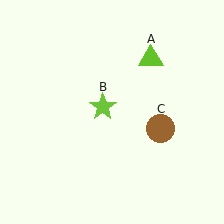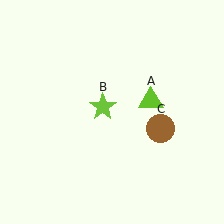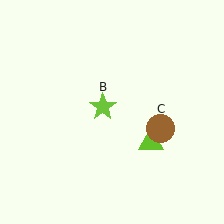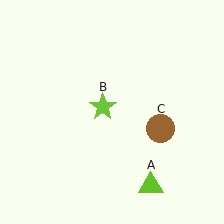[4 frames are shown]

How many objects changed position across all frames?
1 object changed position: lime triangle (object A).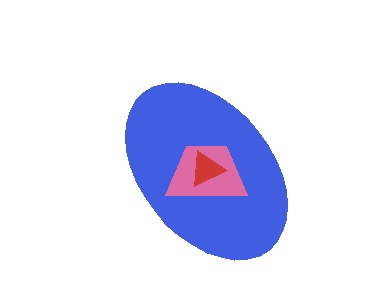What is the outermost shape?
The blue ellipse.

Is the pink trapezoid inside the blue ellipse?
Yes.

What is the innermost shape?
The red triangle.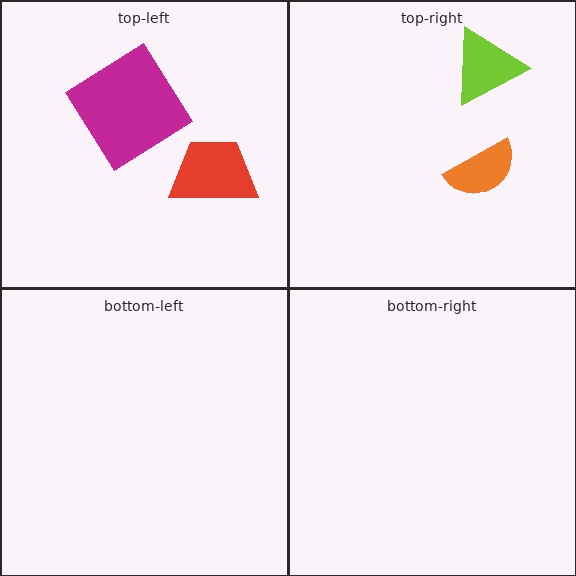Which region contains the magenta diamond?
The top-left region.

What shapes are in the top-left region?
The magenta diamond, the red trapezoid.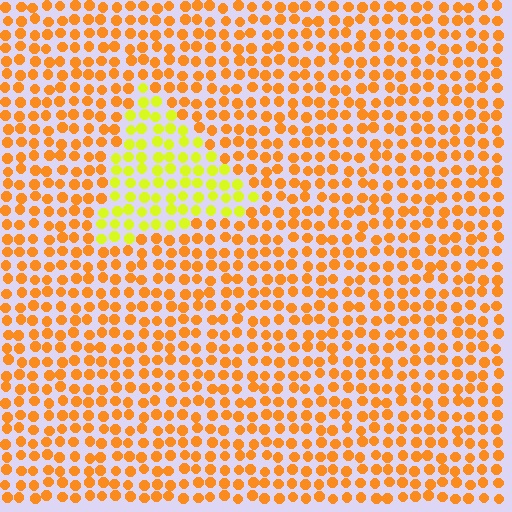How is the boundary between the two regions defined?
The boundary is defined purely by a slight shift in hue (about 40 degrees). Spacing, size, and orientation are identical on both sides.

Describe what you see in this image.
The image is filled with small orange elements in a uniform arrangement. A triangle-shaped region is visible where the elements are tinted to a slightly different hue, forming a subtle color boundary.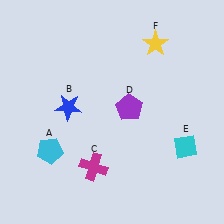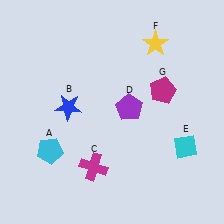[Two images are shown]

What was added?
A magenta pentagon (G) was added in Image 2.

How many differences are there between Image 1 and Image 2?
There is 1 difference between the two images.